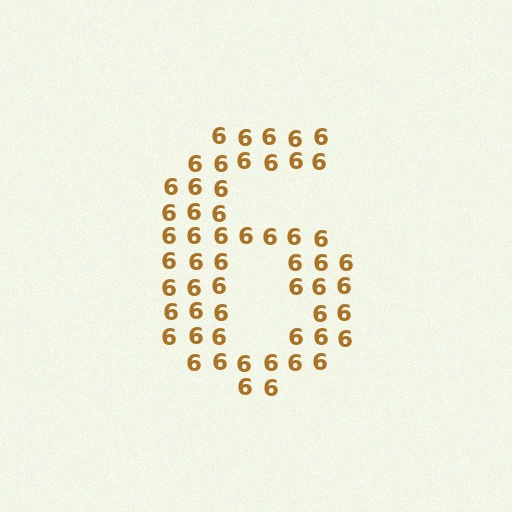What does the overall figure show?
The overall figure shows the digit 6.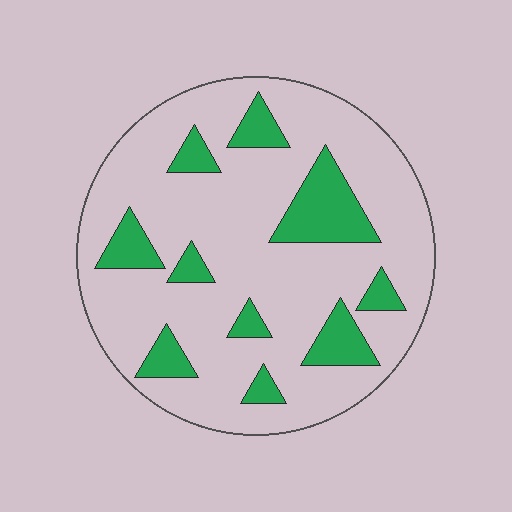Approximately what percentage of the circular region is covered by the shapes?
Approximately 20%.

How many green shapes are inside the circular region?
10.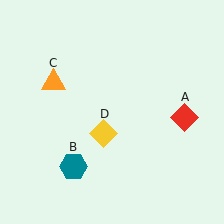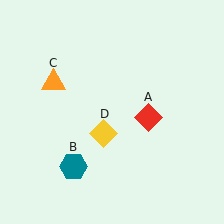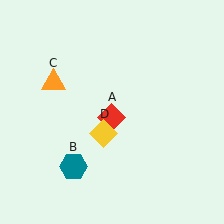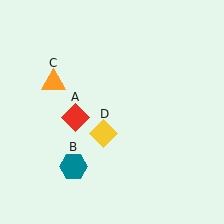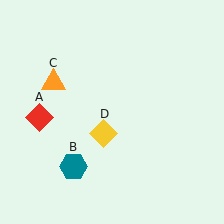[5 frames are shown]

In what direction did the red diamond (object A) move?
The red diamond (object A) moved left.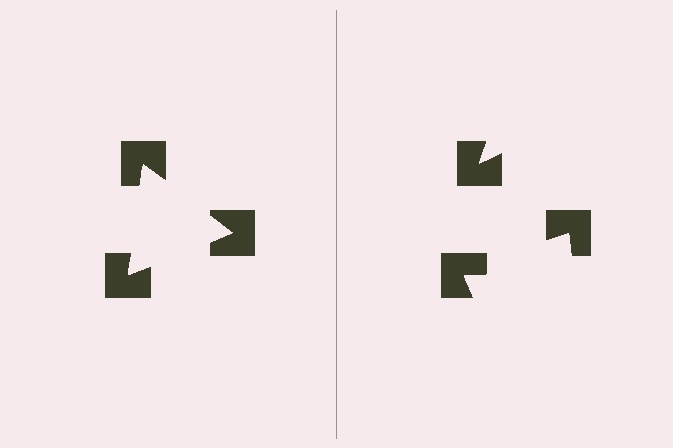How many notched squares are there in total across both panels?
6 — 3 on each side.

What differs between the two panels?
The notched squares are positioned identically on both sides; only the wedge orientations differ. On the left they align to a triangle; on the right they are misaligned.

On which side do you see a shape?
An illusory triangle appears on the left side. On the right side the wedge cuts are rotated, so no coherent shape forms.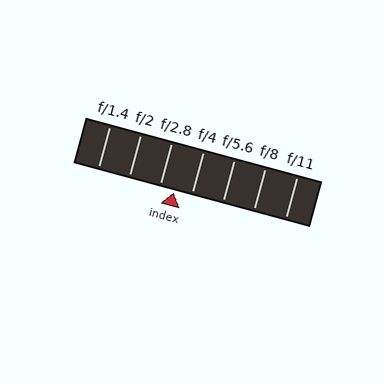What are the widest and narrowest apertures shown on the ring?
The widest aperture shown is f/1.4 and the narrowest is f/11.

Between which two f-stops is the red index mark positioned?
The index mark is between f/2.8 and f/4.